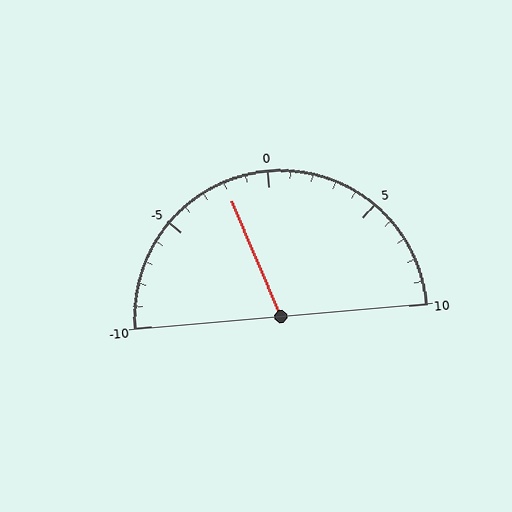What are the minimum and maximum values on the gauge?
The gauge ranges from -10 to 10.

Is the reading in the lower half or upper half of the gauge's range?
The reading is in the lower half of the range (-10 to 10).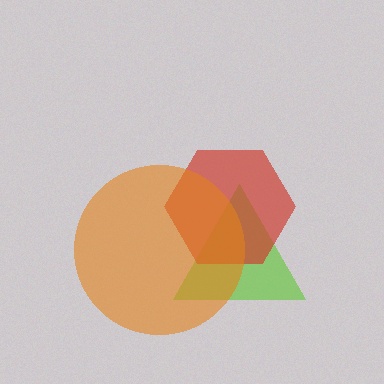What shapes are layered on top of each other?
The layered shapes are: a lime triangle, a red hexagon, an orange circle.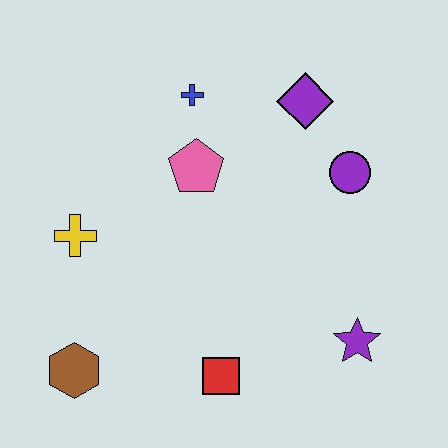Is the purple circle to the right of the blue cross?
Yes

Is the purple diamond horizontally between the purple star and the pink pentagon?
Yes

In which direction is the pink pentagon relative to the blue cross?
The pink pentagon is below the blue cross.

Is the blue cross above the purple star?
Yes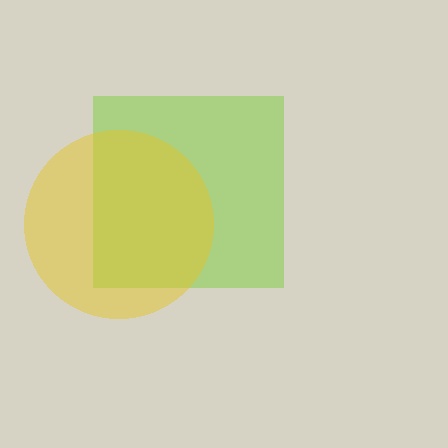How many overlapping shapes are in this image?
There are 2 overlapping shapes in the image.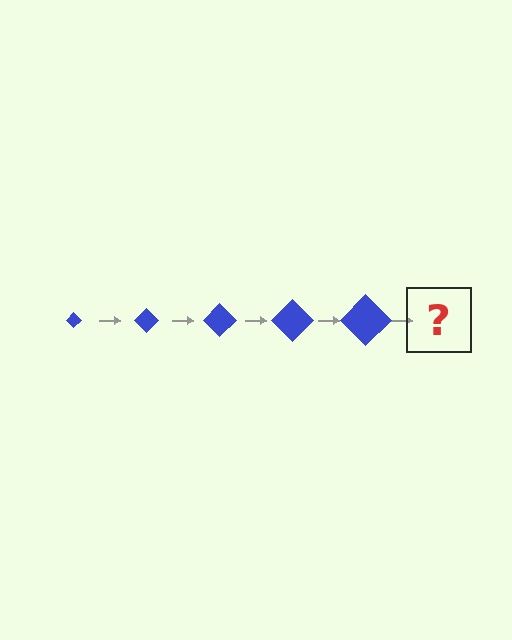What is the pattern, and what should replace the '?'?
The pattern is that the diamond gets progressively larger each step. The '?' should be a blue diamond, larger than the previous one.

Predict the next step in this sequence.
The next step is a blue diamond, larger than the previous one.